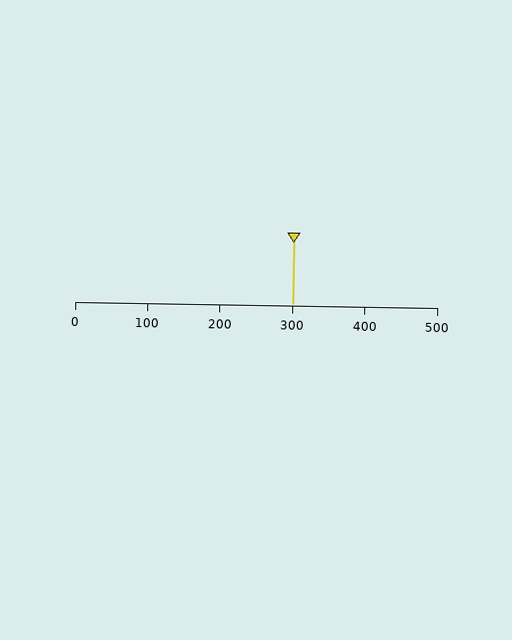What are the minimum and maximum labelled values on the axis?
The axis runs from 0 to 500.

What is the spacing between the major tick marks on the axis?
The major ticks are spaced 100 apart.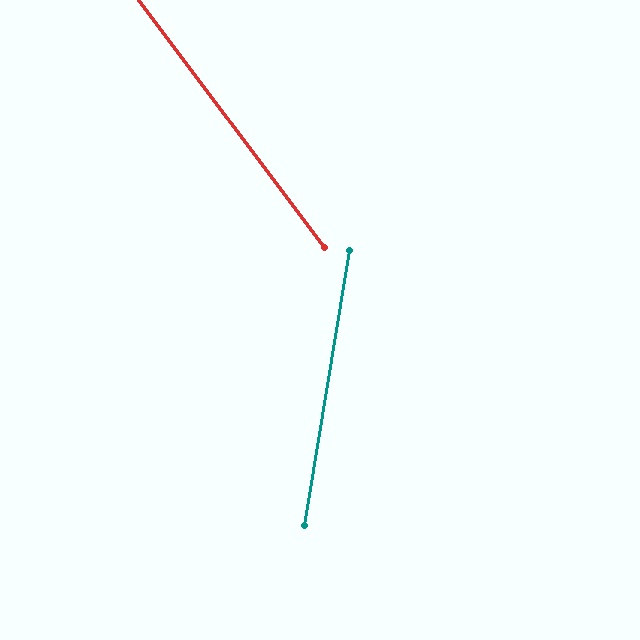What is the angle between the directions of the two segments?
Approximately 46 degrees.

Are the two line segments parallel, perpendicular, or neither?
Neither parallel nor perpendicular — they differ by about 46°.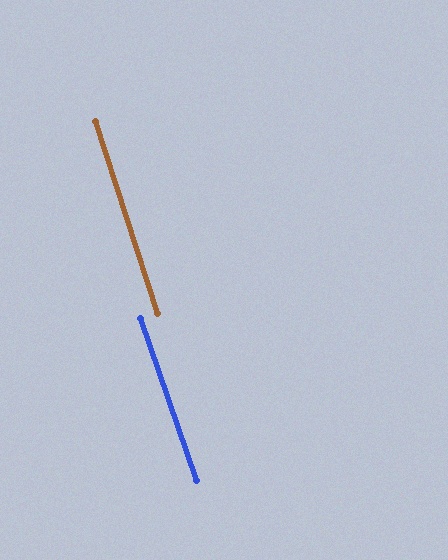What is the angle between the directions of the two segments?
Approximately 2 degrees.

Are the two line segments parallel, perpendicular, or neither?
Parallel — their directions differ by only 1.6°.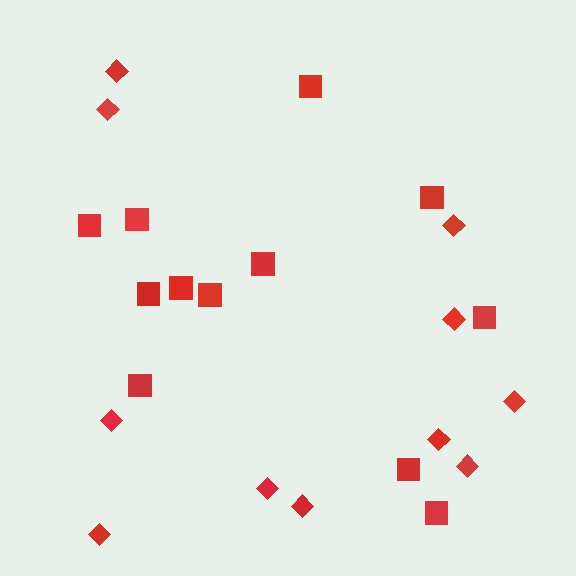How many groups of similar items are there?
There are 2 groups: one group of diamonds (11) and one group of squares (12).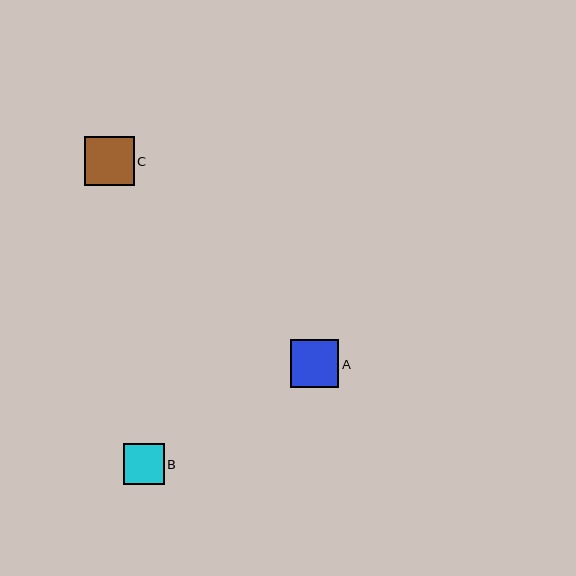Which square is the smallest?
Square B is the smallest with a size of approximately 40 pixels.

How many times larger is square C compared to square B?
Square C is approximately 1.2 times the size of square B.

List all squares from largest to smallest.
From largest to smallest: C, A, B.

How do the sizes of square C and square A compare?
Square C and square A are approximately the same size.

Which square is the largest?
Square C is the largest with a size of approximately 50 pixels.